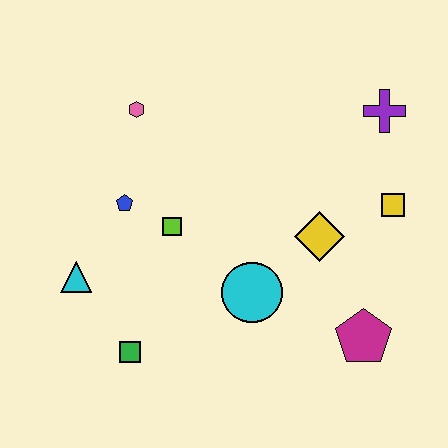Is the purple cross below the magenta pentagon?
No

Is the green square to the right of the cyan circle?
No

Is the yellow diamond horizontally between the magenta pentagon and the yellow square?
No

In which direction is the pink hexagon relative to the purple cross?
The pink hexagon is to the left of the purple cross.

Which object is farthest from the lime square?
The purple cross is farthest from the lime square.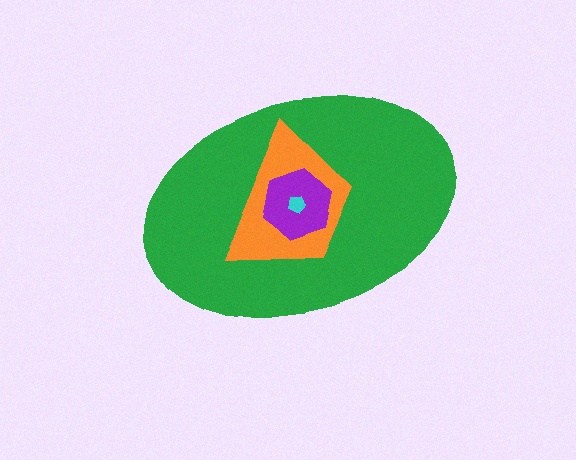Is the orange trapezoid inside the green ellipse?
Yes.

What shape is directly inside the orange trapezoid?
The purple hexagon.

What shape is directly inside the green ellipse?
The orange trapezoid.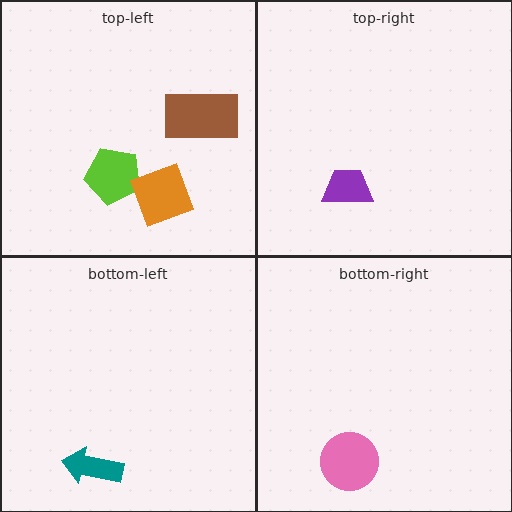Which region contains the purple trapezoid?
The top-right region.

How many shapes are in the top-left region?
3.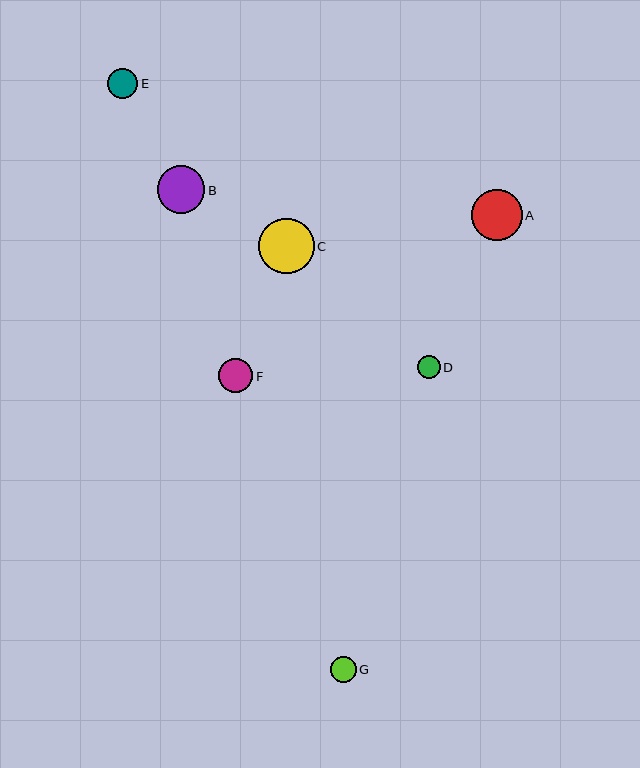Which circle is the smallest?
Circle D is the smallest with a size of approximately 22 pixels.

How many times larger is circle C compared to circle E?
Circle C is approximately 1.8 times the size of circle E.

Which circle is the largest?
Circle C is the largest with a size of approximately 55 pixels.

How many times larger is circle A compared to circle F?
Circle A is approximately 1.5 times the size of circle F.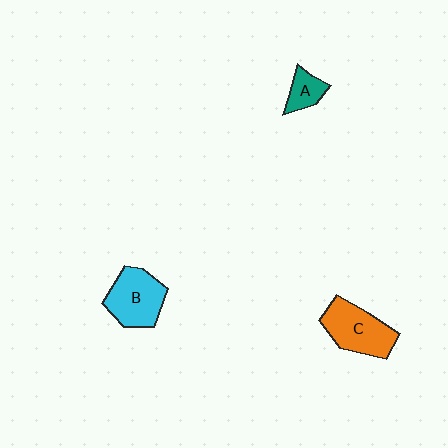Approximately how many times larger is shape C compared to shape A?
Approximately 2.4 times.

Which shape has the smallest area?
Shape A (teal).